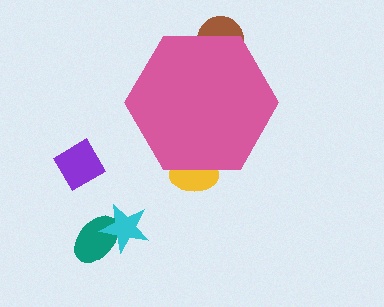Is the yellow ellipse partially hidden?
Yes, the yellow ellipse is partially hidden behind the pink hexagon.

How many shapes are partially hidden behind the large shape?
2 shapes are partially hidden.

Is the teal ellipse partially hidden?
No, the teal ellipse is fully visible.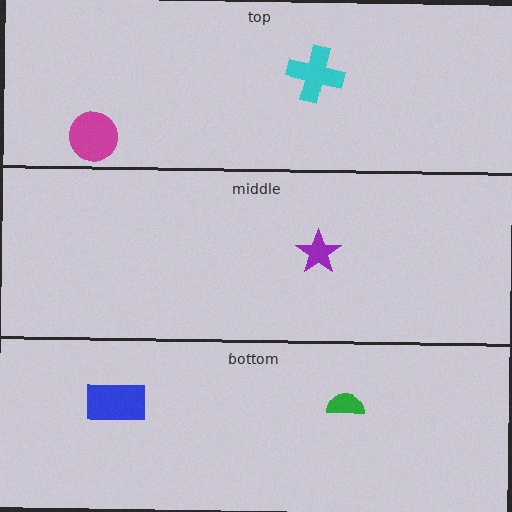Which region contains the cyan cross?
The top region.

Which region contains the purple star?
The middle region.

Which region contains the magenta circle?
The top region.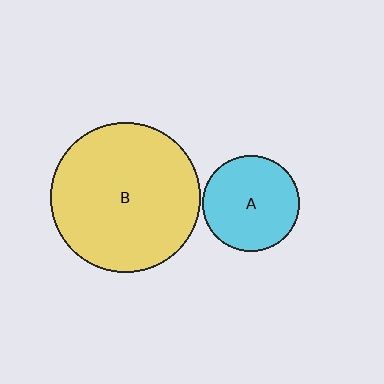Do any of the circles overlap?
No, none of the circles overlap.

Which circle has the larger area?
Circle B (yellow).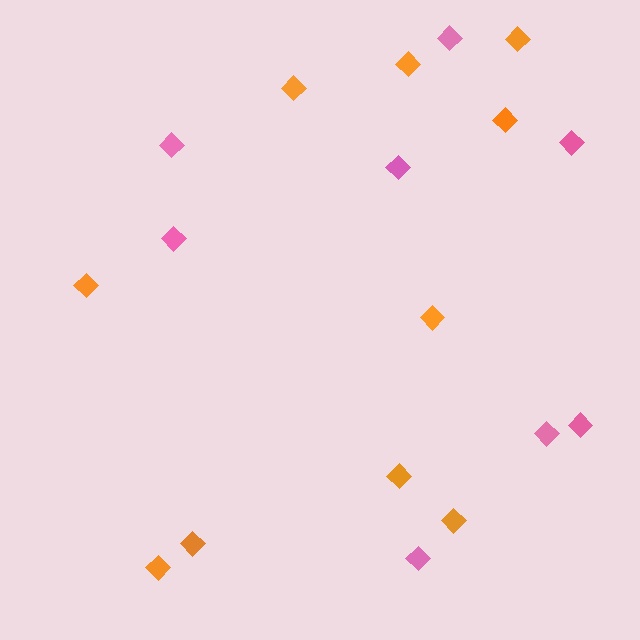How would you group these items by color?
There are 2 groups: one group of orange diamonds (10) and one group of pink diamonds (8).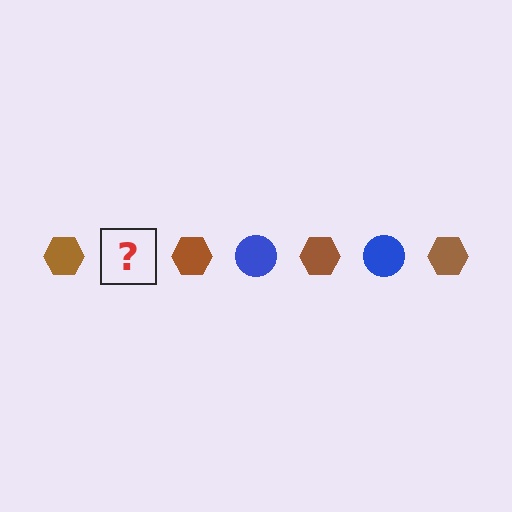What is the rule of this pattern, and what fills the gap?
The rule is that the pattern alternates between brown hexagon and blue circle. The gap should be filled with a blue circle.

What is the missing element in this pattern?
The missing element is a blue circle.